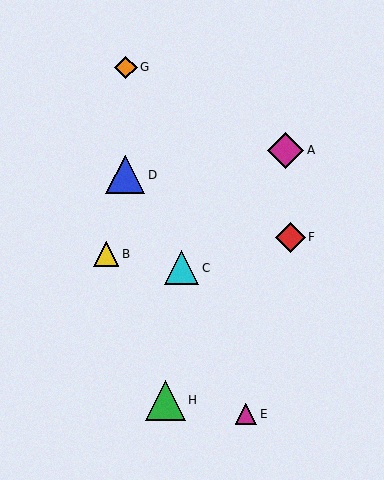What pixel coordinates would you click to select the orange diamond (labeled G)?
Click at (126, 67) to select the orange diamond G.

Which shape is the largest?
The green triangle (labeled H) is the largest.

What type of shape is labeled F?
Shape F is a red diamond.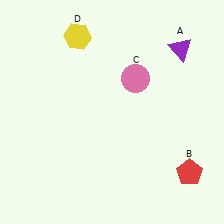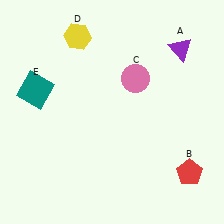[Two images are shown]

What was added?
A teal square (E) was added in Image 2.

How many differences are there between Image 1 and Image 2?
There is 1 difference between the two images.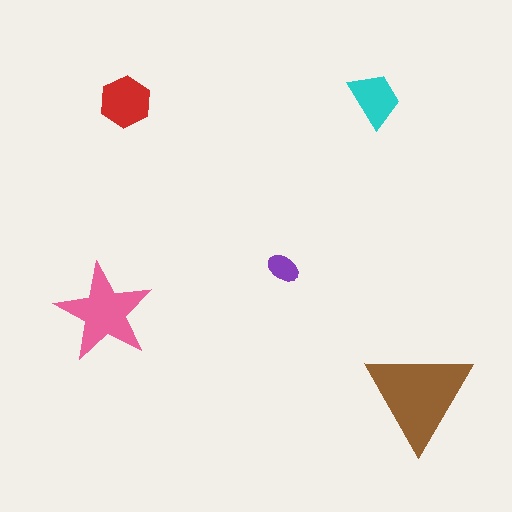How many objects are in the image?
There are 5 objects in the image.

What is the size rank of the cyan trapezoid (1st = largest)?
4th.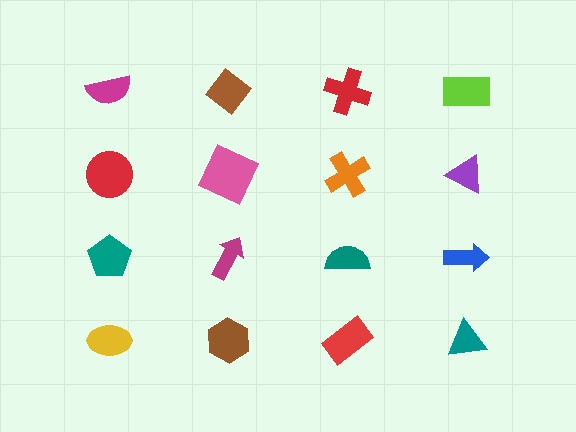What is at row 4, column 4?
A teal triangle.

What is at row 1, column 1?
A magenta semicircle.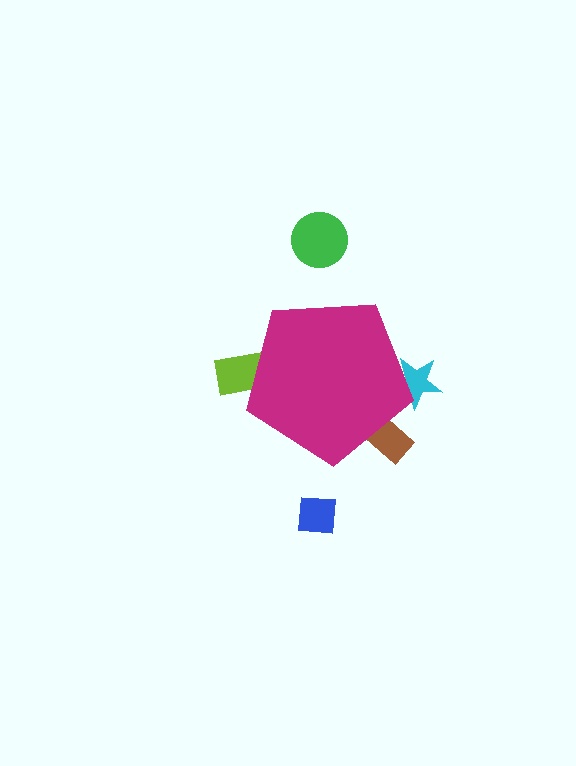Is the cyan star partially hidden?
Yes, the cyan star is partially hidden behind the magenta pentagon.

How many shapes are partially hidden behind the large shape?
3 shapes are partially hidden.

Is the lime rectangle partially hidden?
Yes, the lime rectangle is partially hidden behind the magenta pentagon.